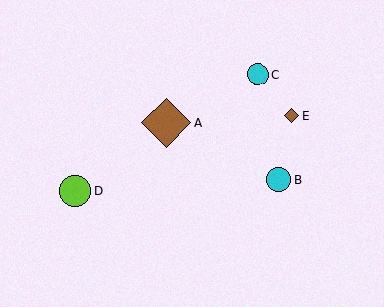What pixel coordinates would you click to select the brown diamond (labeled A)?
Click at (167, 123) to select the brown diamond A.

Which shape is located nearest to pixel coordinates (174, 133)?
The brown diamond (labeled A) at (167, 123) is nearest to that location.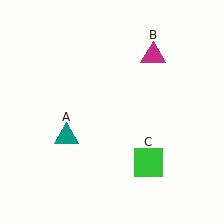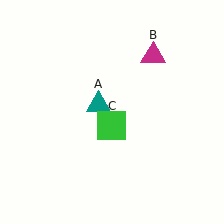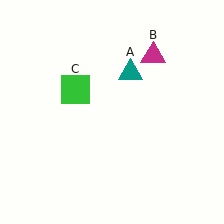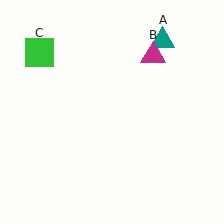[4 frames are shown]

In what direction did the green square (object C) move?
The green square (object C) moved up and to the left.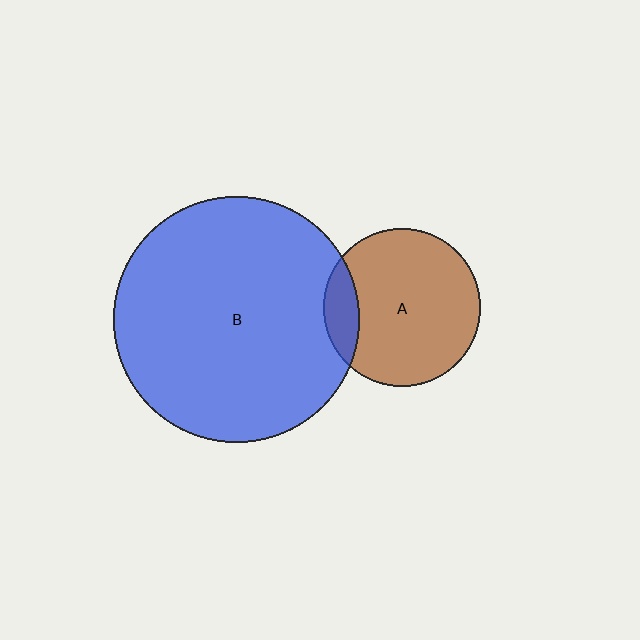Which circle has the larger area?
Circle B (blue).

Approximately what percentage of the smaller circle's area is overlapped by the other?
Approximately 15%.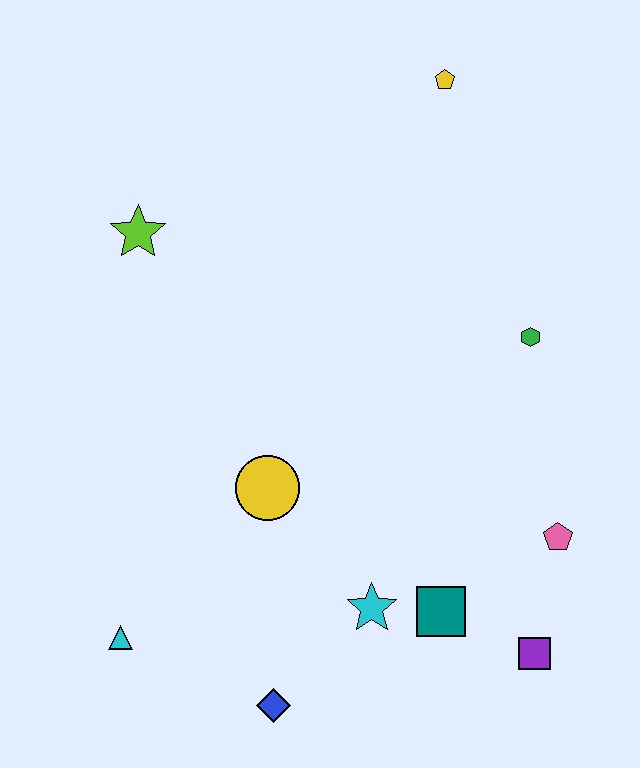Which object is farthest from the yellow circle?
The yellow pentagon is farthest from the yellow circle.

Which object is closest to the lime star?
The yellow circle is closest to the lime star.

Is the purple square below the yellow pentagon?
Yes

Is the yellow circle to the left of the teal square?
Yes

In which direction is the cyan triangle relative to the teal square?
The cyan triangle is to the left of the teal square.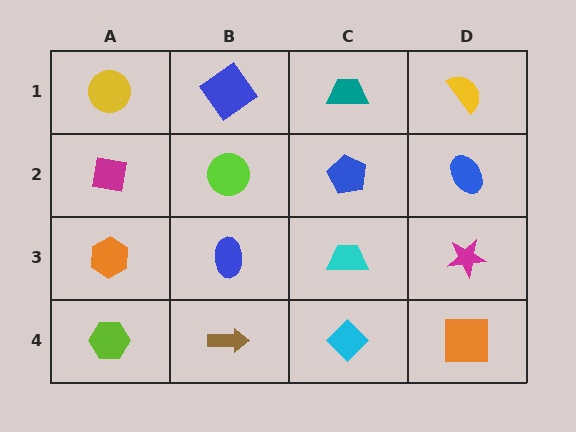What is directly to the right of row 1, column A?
A blue diamond.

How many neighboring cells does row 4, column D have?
2.